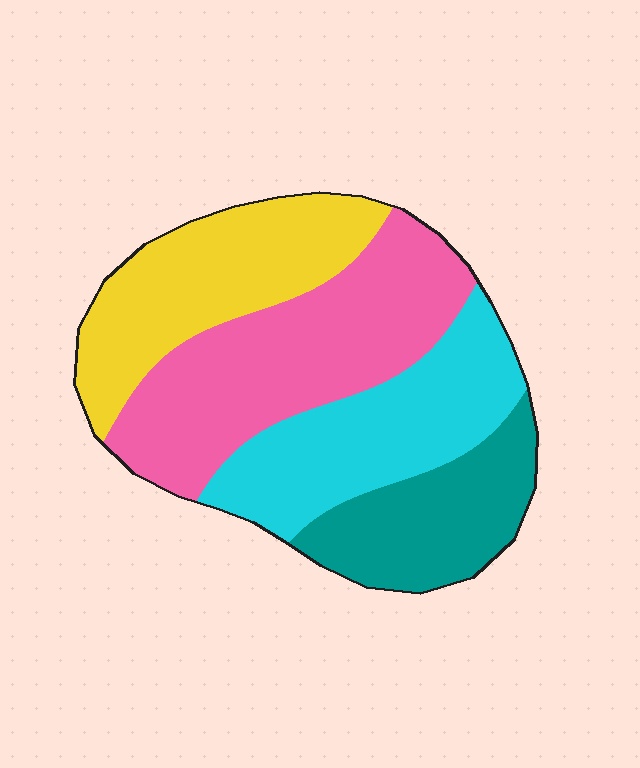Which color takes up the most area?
Pink, at roughly 35%.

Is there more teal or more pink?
Pink.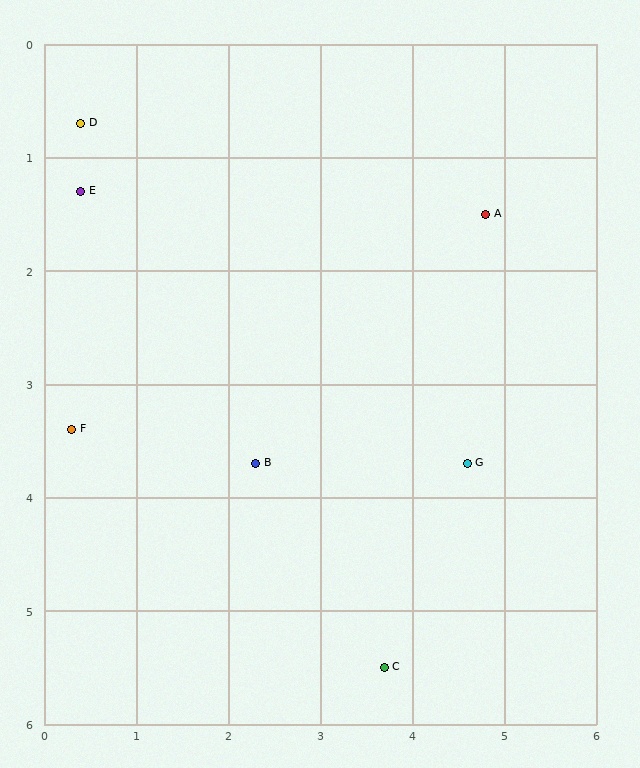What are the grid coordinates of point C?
Point C is at approximately (3.7, 5.5).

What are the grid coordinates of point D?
Point D is at approximately (0.4, 0.7).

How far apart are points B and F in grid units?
Points B and F are about 2.0 grid units apart.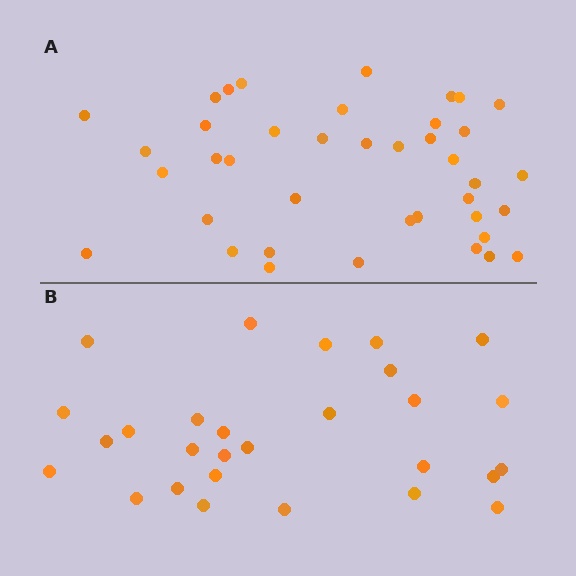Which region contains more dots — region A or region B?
Region A (the top region) has more dots.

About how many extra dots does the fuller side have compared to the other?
Region A has roughly 12 or so more dots than region B.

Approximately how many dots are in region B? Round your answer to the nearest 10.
About 30 dots. (The exact count is 28, which rounds to 30.)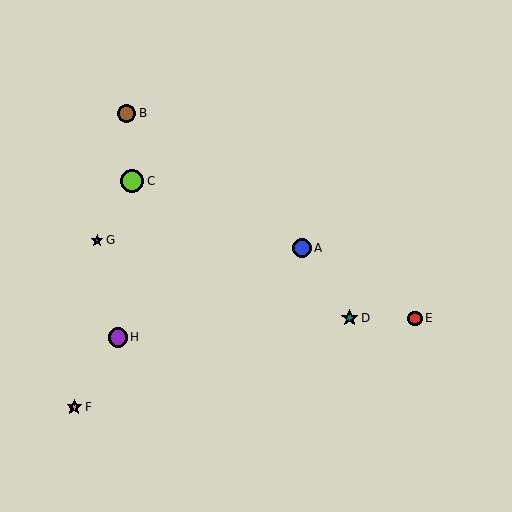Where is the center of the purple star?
The center of the purple star is at (97, 240).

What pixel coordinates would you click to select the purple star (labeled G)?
Click at (97, 240) to select the purple star G.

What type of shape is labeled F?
Shape F is a pink star.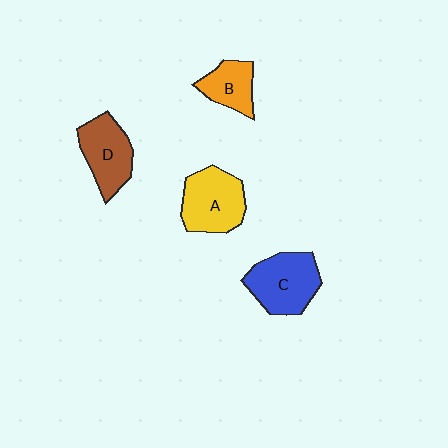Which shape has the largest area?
Shape C (blue).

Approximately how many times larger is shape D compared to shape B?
Approximately 1.4 times.